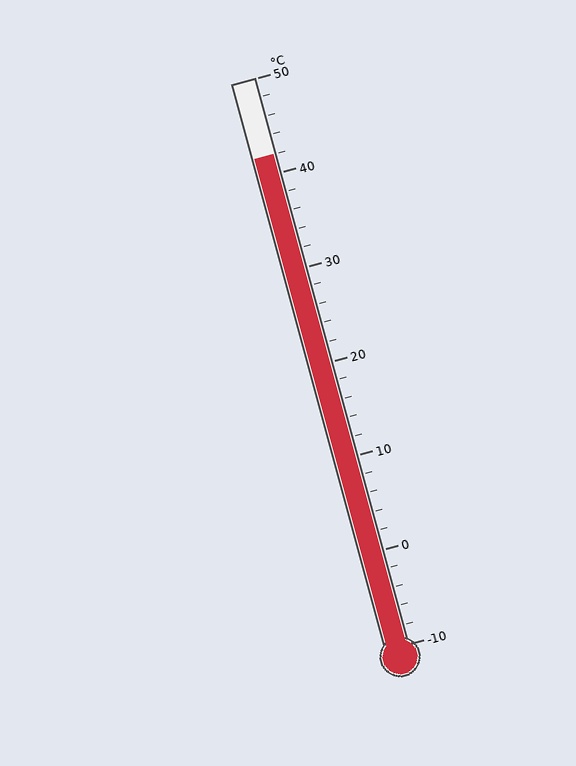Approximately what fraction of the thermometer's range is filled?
The thermometer is filled to approximately 85% of its range.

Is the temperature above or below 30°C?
The temperature is above 30°C.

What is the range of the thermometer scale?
The thermometer scale ranges from -10°C to 50°C.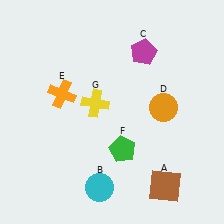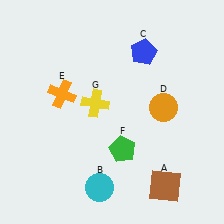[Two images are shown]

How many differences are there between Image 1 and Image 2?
There is 1 difference between the two images.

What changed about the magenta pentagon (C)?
In Image 1, C is magenta. In Image 2, it changed to blue.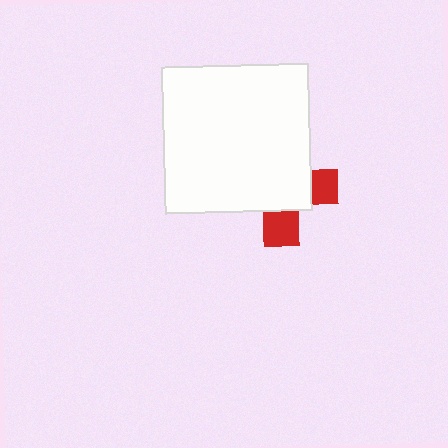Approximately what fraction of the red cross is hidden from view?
Roughly 69% of the red cross is hidden behind the white square.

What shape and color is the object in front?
The object in front is a white square.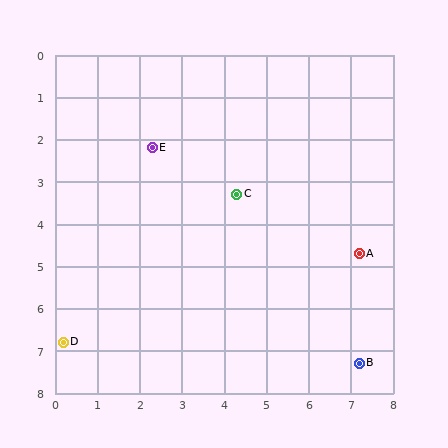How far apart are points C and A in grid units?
Points C and A are about 3.2 grid units apart.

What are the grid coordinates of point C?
Point C is at approximately (4.3, 3.3).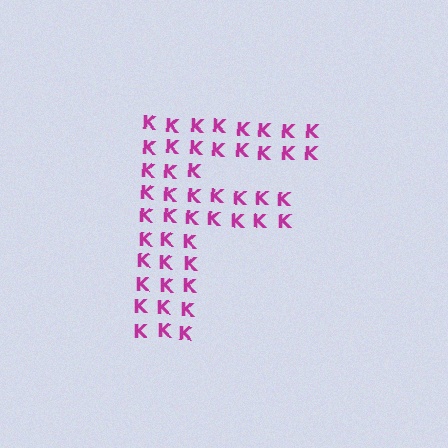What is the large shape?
The large shape is the letter F.